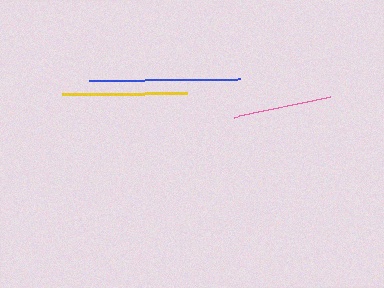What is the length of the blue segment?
The blue segment is approximately 151 pixels long.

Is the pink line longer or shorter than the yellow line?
The yellow line is longer than the pink line.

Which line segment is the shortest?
The pink line is the shortest at approximately 100 pixels.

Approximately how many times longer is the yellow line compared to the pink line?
The yellow line is approximately 1.2 times the length of the pink line.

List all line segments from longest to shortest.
From longest to shortest: blue, yellow, pink.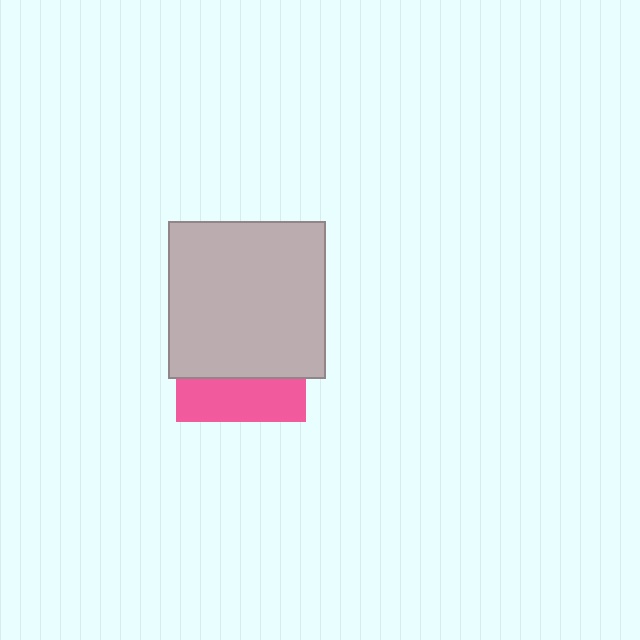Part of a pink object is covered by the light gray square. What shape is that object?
It is a square.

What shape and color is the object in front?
The object in front is a light gray square.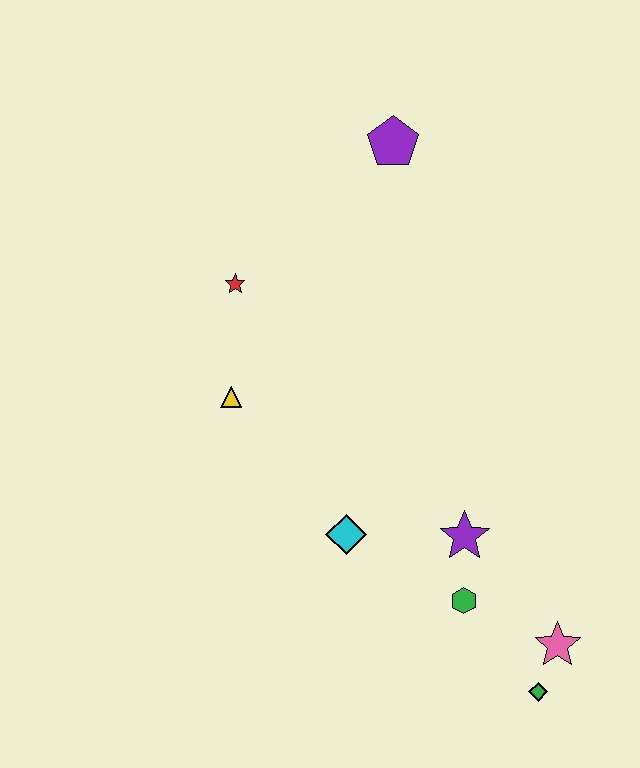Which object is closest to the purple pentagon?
The red star is closest to the purple pentagon.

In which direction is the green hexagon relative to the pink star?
The green hexagon is to the left of the pink star.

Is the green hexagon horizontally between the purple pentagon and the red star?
No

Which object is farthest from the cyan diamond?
The purple pentagon is farthest from the cyan diamond.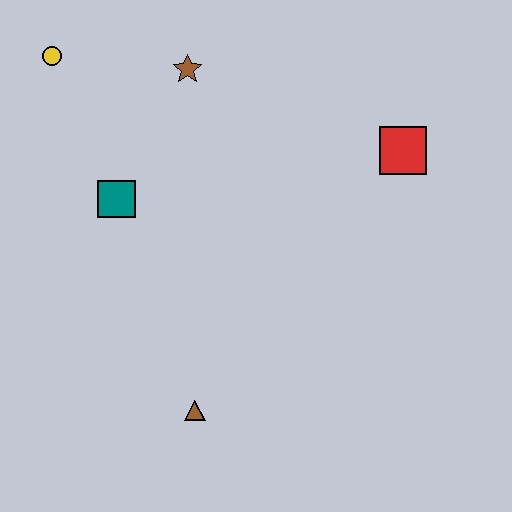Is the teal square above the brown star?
No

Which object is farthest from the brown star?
The brown triangle is farthest from the brown star.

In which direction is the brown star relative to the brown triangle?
The brown star is above the brown triangle.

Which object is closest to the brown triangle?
The teal square is closest to the brown triangle.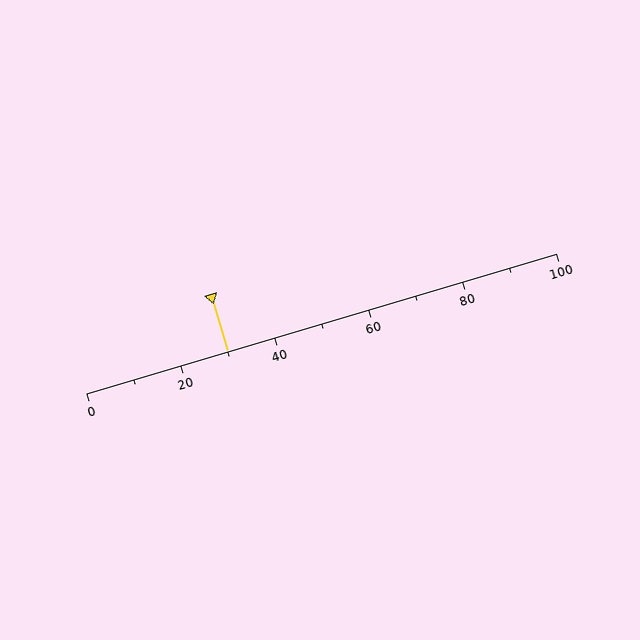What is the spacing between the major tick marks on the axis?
The major ticks are spaced 20 apart.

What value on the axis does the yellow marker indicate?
The marker indicates approximately 30.